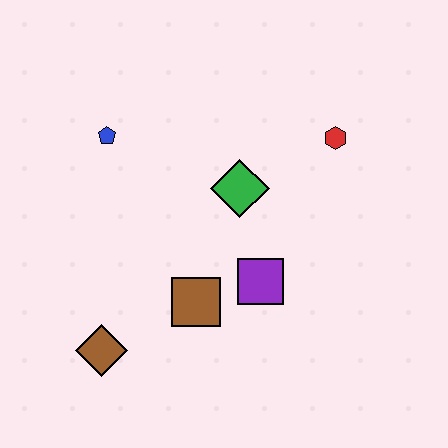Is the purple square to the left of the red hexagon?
Yes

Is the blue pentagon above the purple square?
Yes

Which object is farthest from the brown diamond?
The red hexagon is farthest from the brown diamond.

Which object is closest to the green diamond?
The purple square is closest to the green diamond.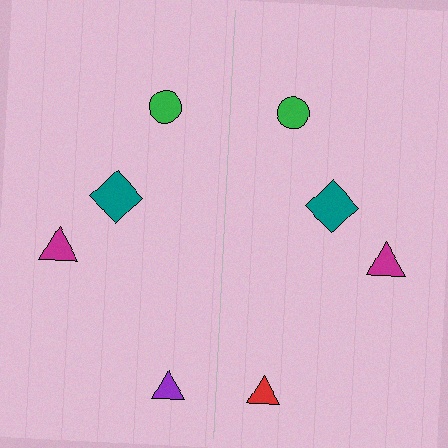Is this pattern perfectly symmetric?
No, the pattern is not perfectly symmetric. The red triangle on the right side breaks the symmetry — its mirror counterpart is purple.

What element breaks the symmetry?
The red triangle on the right side breaks the symmetry — its mirror counterpart is purple.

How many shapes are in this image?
There are 8 shapes in this image.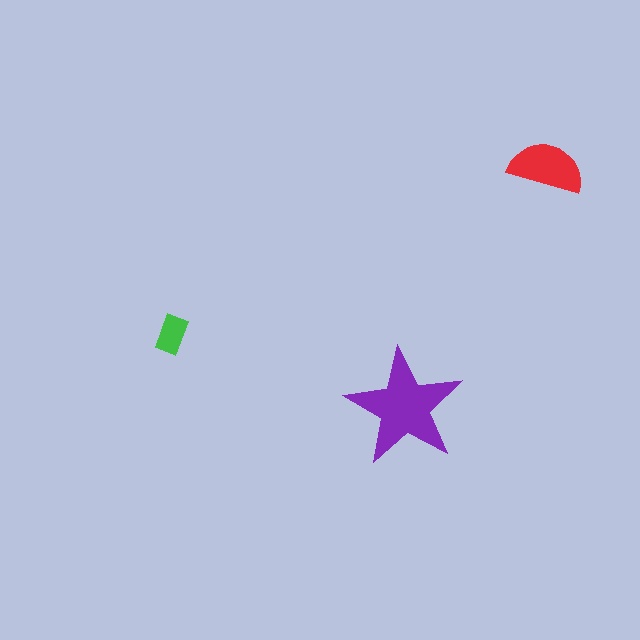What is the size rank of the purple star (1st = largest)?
1st.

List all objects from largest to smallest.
The purple star, the red semicircle, the green rectangle.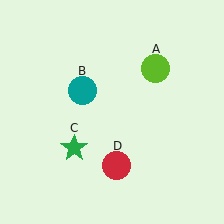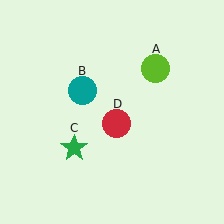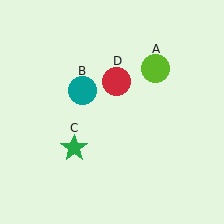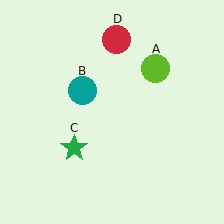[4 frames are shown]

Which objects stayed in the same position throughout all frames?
Lime circle (object A) and teal circle (object B) and green star (object C) remained stationary.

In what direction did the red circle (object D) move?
The red circle (object D) moved up.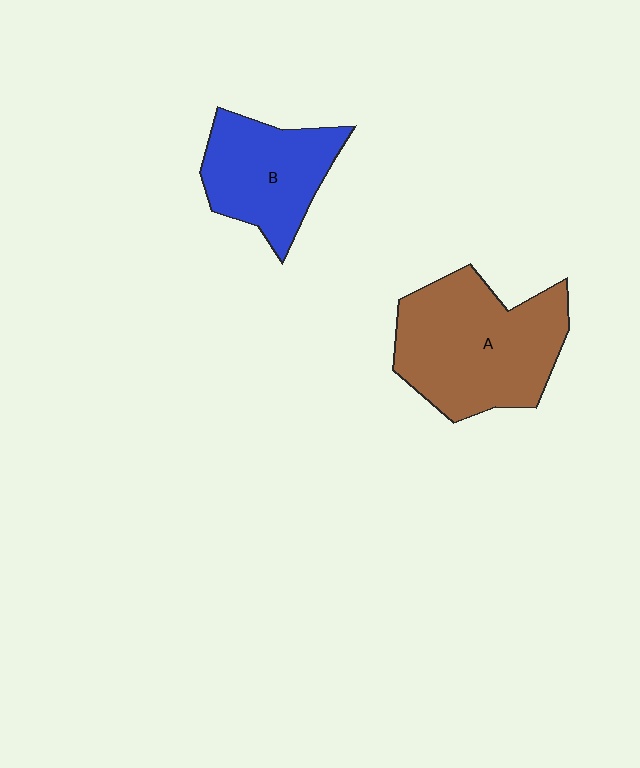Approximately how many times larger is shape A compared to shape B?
Approximately 1.5 times.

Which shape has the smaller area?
Shape B (blue).